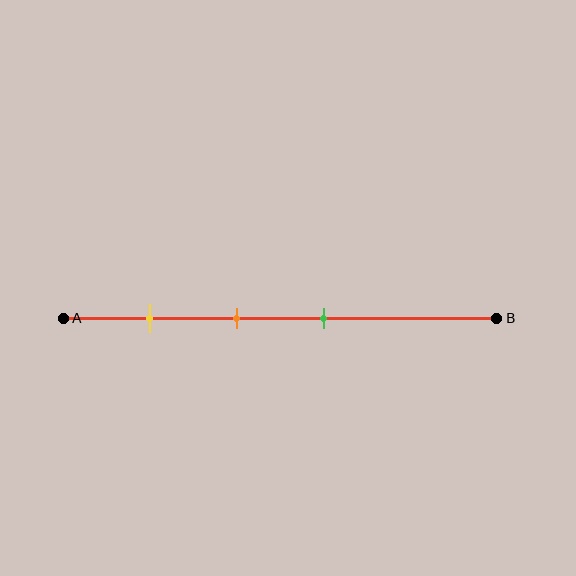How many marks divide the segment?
There are 3 marks dividing the segment.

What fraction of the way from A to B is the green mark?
The green mark is approximately 60% (0.6) of the way from A to B.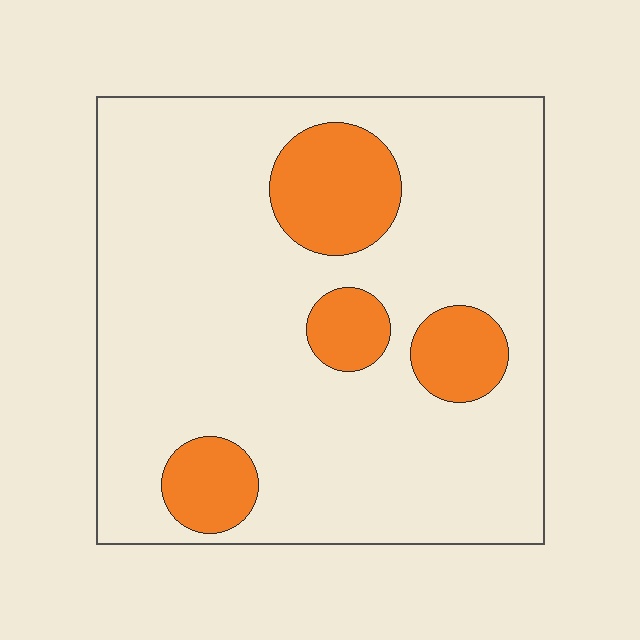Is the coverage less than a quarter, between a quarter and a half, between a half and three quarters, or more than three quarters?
Less than a quarter.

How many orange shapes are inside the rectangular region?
4.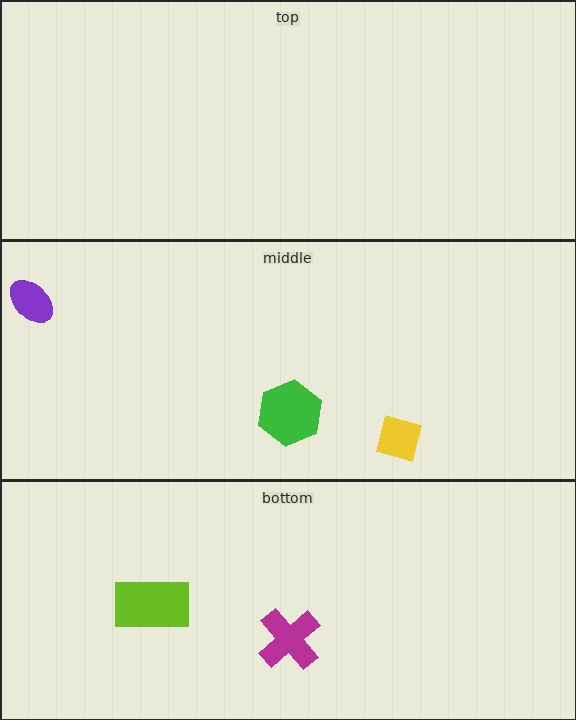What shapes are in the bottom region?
The lime rectangle, the magenta cross.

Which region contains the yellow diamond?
The middle region.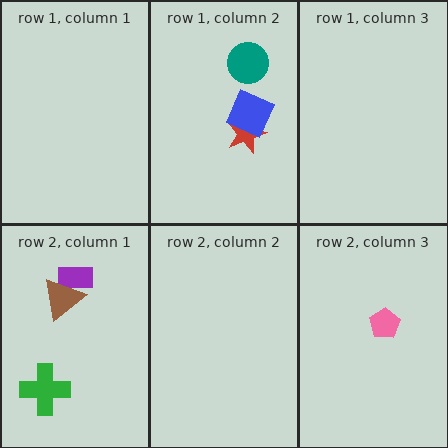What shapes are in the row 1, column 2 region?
The red star, the teal circle, the blue diamond.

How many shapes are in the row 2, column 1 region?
3.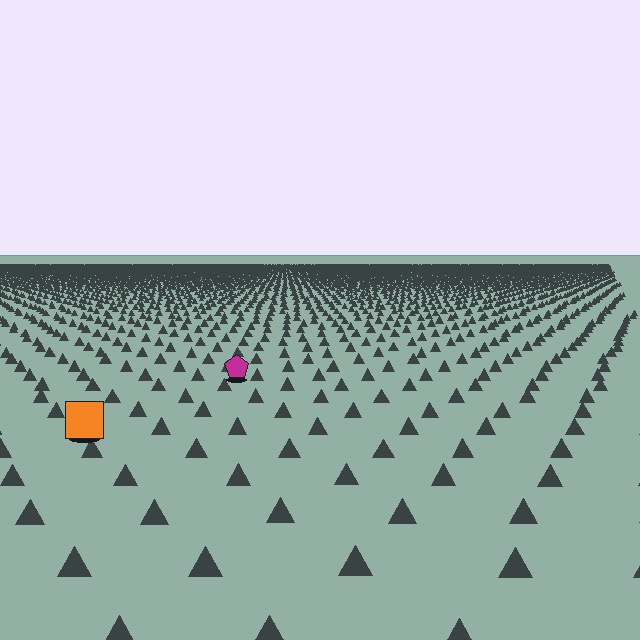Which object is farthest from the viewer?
The magenta pentagon is farthest from the viewer. It appears smaller and the ground texture around it is denser.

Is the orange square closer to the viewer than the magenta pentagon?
Yes. The orange square is closer — you can tell from the texture gradient: the ground texture is coarser near it.